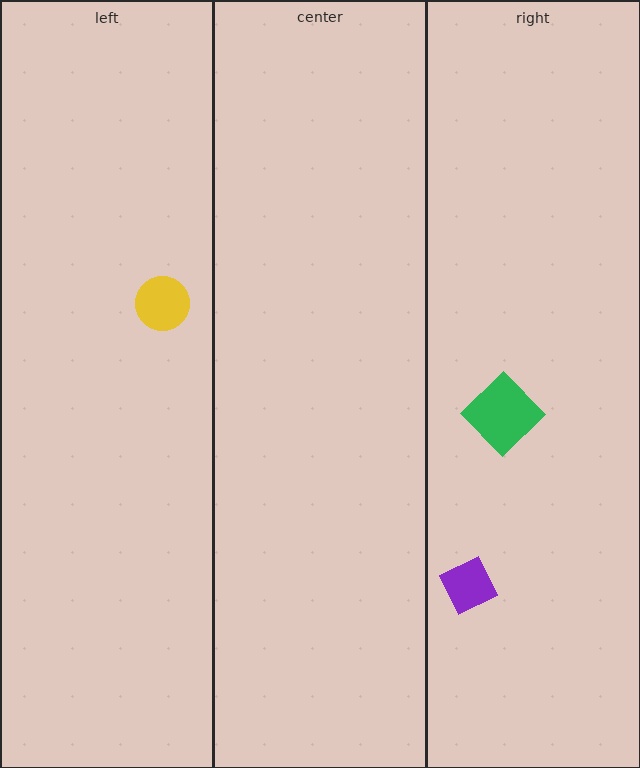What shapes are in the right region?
The green diamond, the purple diamond.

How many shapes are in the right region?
2.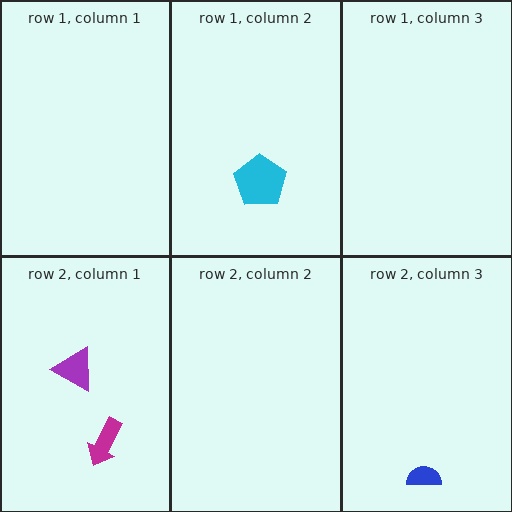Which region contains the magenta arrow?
The row 2, column 1 region.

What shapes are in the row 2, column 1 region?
The purple triangle, the magenta arrow.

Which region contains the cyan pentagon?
The row 1, column 2 region.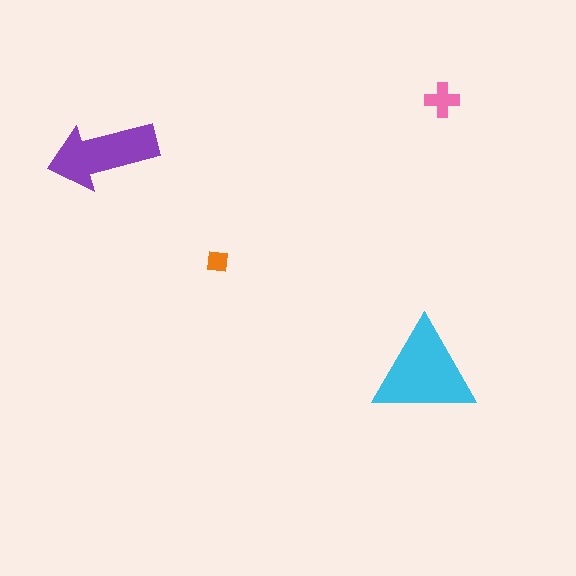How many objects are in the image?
There are 4 objects in the image.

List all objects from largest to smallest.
The cyan triangle, the purple arrow, the pink cross, the orange square.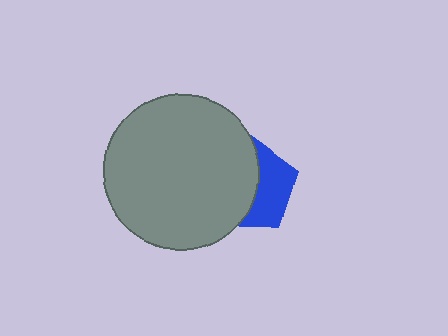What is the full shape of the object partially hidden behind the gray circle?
The partially hidden object is a blue pentagon.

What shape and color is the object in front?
The object in front is a gray circle.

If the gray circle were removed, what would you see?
You would see the complete blue pentagon.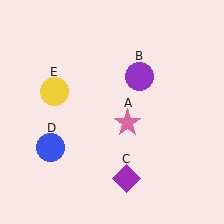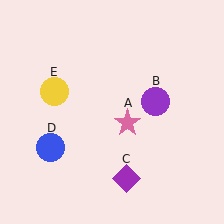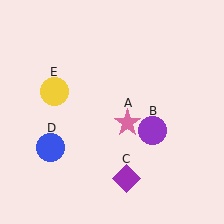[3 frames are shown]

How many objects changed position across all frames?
1 object changed position: purple circle (object B).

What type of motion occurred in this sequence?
The purple circle (object B) rotated clockwise around the center of the scene.